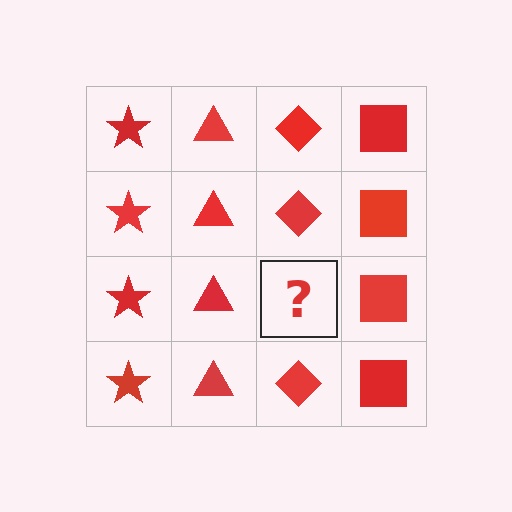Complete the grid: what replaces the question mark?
The question mark should be replaced with a red diamond.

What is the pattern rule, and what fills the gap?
The rule is that each column has a consistent shape. The gap should be filled with a red diamond.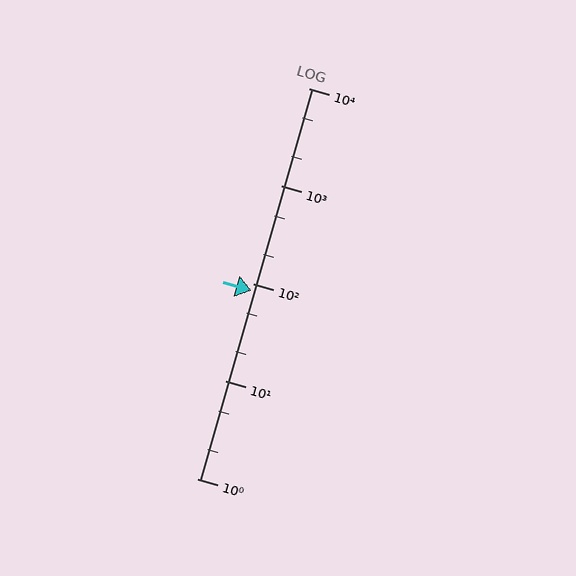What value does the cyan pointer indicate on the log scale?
The pointer indicates approximately 84.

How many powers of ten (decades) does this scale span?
The scale spans 4 decades, from 1 to 10000.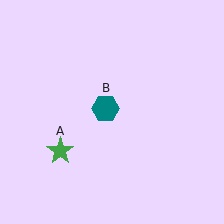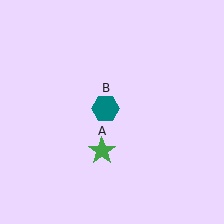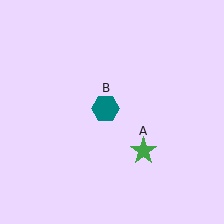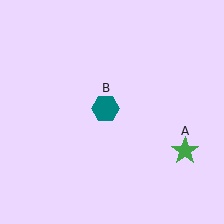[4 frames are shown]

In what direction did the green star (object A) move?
The green star (object A) moved right.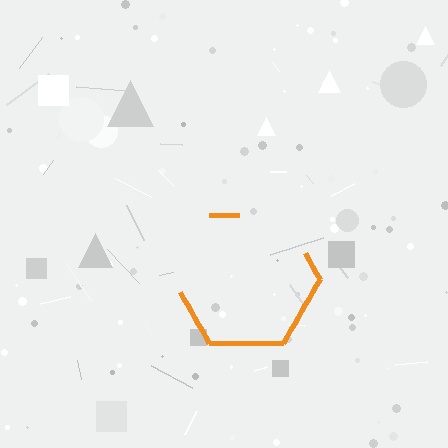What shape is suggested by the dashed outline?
The dashed outline suggests a hexagon.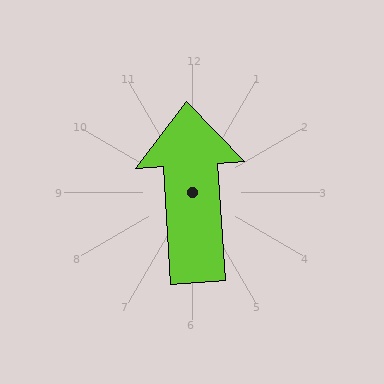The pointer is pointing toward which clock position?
Roughly 12 o'clock.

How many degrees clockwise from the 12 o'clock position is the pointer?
Approximately 356 degrees.